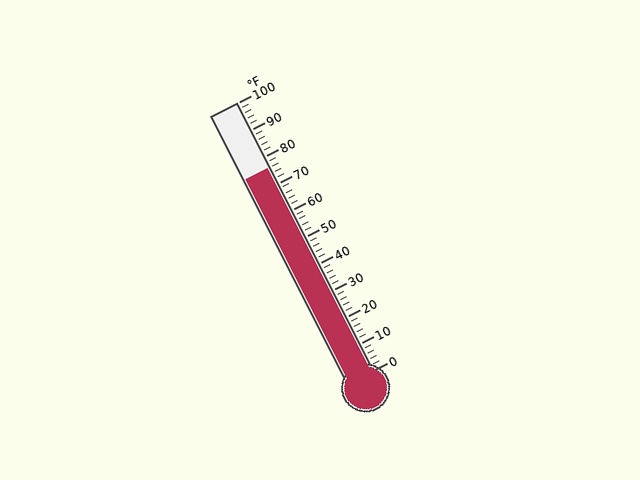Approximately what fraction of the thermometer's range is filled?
The thermometer is filled to approximately 75% of its range.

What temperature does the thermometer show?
The thermometer shows approximately 76°F.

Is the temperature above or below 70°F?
The temperature is above 70°F.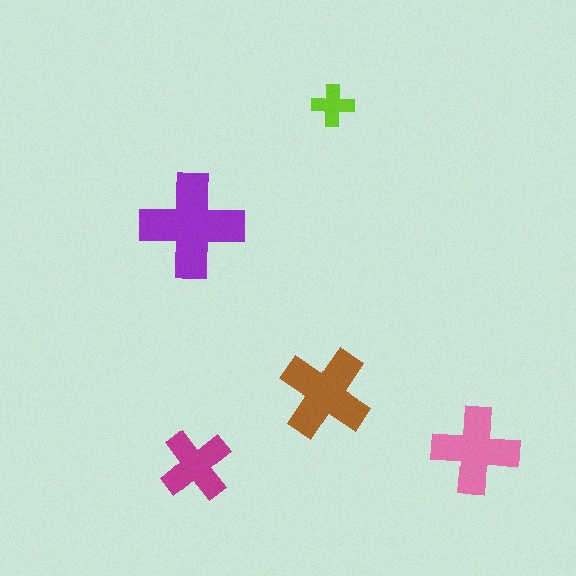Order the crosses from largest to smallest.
the purple one, the brown one, the pink one, the magenta one, the lime one.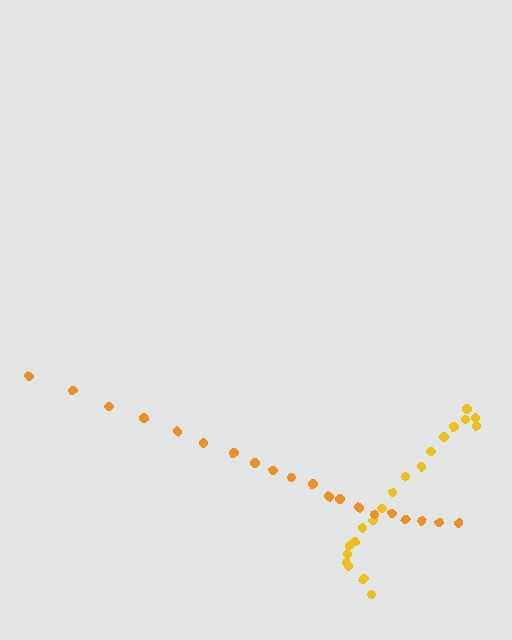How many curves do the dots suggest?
There are 2 distinct paths.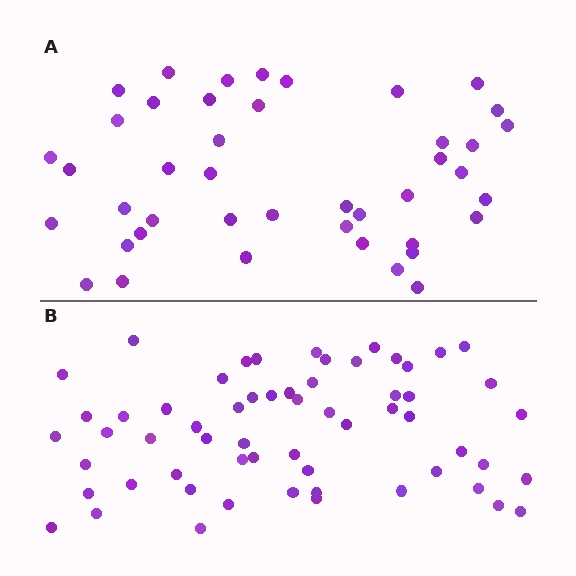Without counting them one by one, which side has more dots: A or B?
Region B (the bottom region) has more dots.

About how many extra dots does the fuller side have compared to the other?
Region B has approximately 15 more dots than region A.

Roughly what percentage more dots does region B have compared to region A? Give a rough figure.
About 40% more.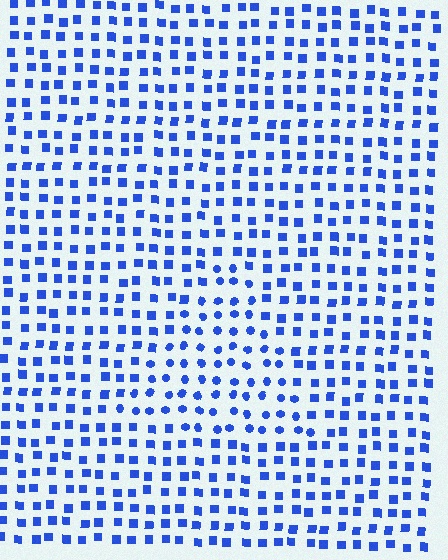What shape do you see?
I see a triangle.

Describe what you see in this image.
The image is filled with small blue elements arranged in a uniform grid. A triangle-shaped region contains circles, while the surrounding area contains squares. The boundary is defined purely by the change in element shape.